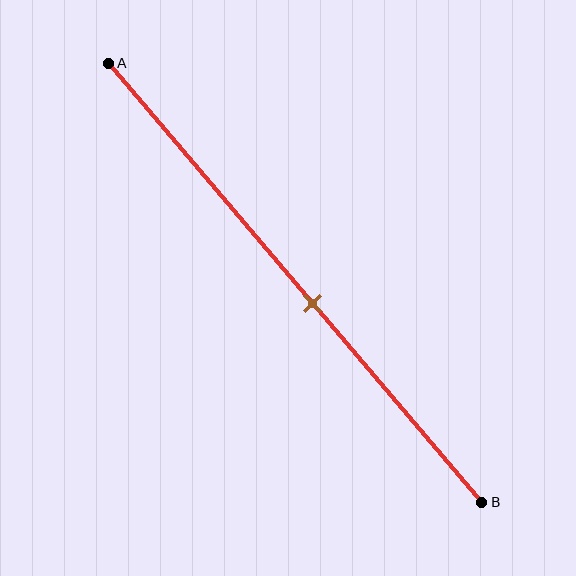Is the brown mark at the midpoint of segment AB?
No, the mark is at about 55% from A, not at the 50% midpoint.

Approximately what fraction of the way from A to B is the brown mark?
The brown mark is approximately 55% of the way from A to B.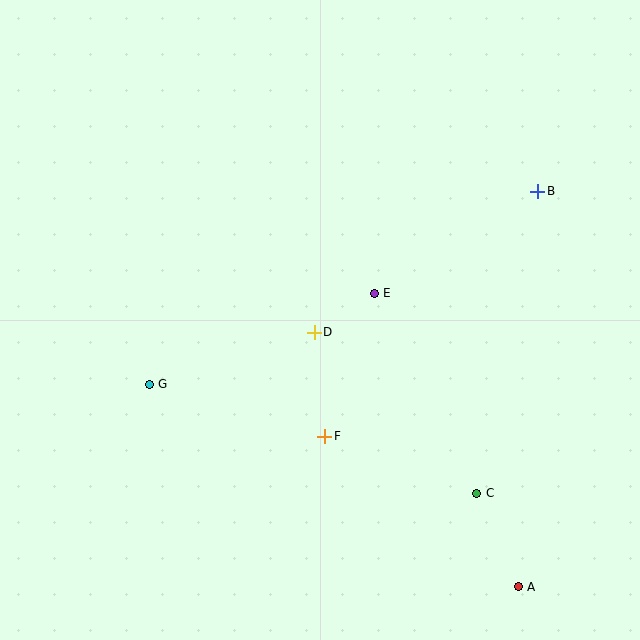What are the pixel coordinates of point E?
Point E is at (374, 293).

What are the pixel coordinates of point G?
Point G is at (149, 384).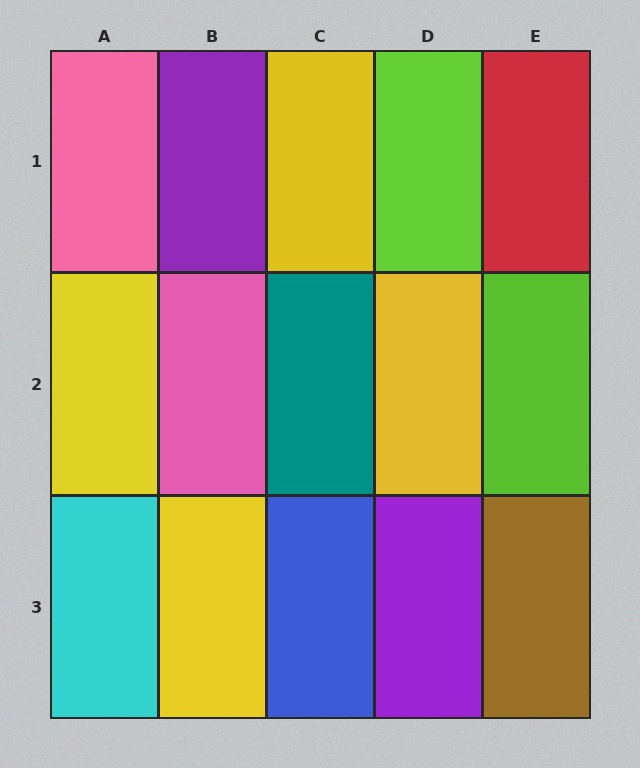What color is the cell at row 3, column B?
Yellow.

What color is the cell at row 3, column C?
Blue.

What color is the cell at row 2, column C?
Teal.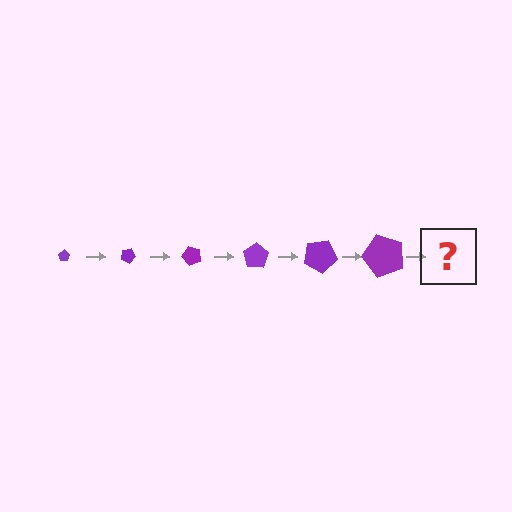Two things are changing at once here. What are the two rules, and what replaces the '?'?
The two rules are that the pentagon grows larger each step and it rotates 25 degrees each step. The '?' should be a pentagon, larger than the previous one and rotated 150 degrees from the start.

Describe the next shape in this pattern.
It should be a pentagon, larger than the previous one and rotated 150 degrees from the start.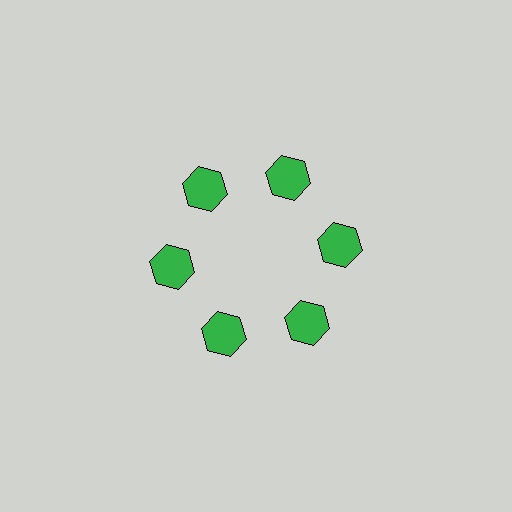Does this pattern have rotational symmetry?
Yes, this pattern has 6-fold rotational symmetry. It looks the same after rotating 60 degrees around the center.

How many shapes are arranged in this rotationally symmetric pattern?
There are 6 shapes, arranged in 6 groups of 1.